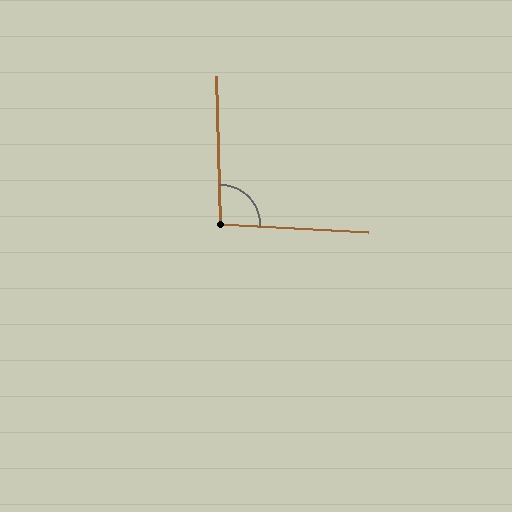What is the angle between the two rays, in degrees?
Approximately 95 degrees.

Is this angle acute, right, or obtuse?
It is approximately a right angle.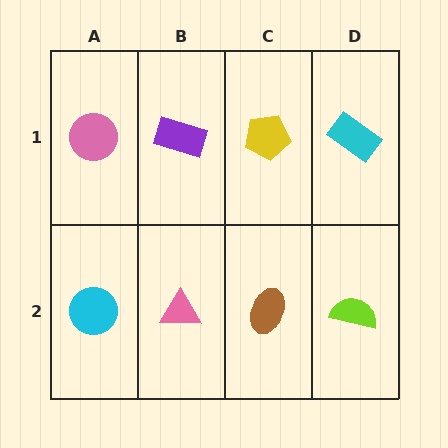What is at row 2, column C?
A brown ellipse.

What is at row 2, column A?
A cyan circle.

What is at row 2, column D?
A lime semicircle.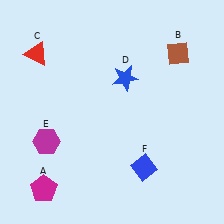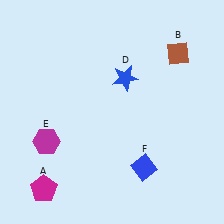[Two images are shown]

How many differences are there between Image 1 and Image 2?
There is 1 difference between the two images.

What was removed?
The red triangle (C) was removed in Image 2.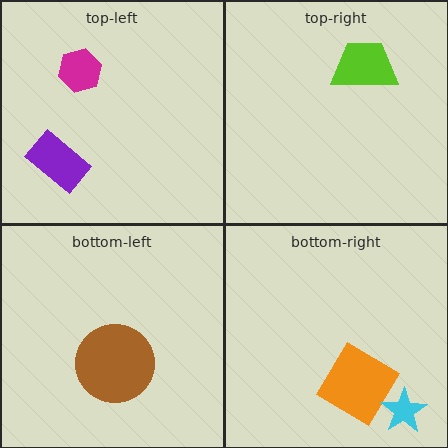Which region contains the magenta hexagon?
The top-left region.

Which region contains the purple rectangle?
The top-left region.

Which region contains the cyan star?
The bottom-right region.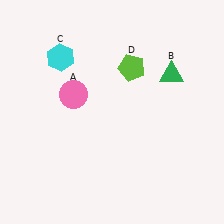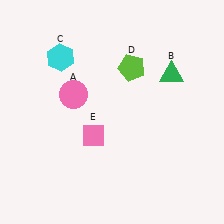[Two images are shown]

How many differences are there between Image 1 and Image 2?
There is 1 difference between the two images.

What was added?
A pink diamond (E) was added in Image 2.